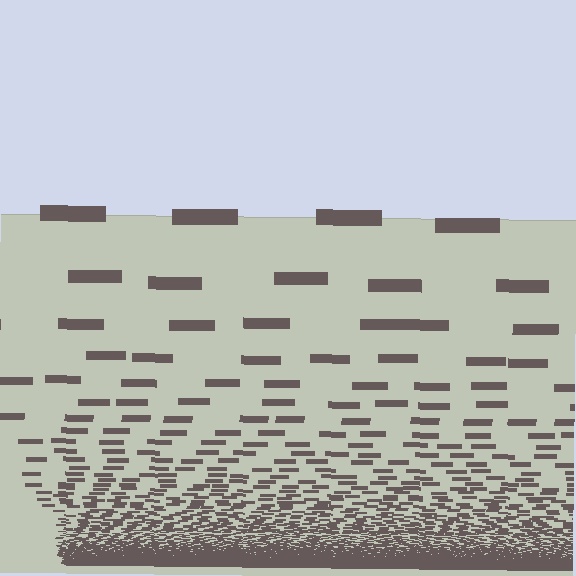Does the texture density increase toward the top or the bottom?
Density increases toward the bottom.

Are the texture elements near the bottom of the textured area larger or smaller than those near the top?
Smaller. The gradient is inverted — elements near the bottom are smaller and denser.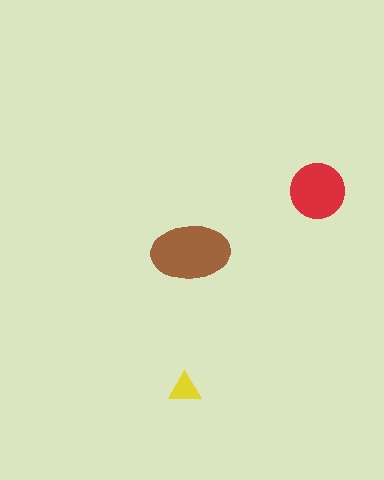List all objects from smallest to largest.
The yellow triangle, the red circle, the brown ellipse.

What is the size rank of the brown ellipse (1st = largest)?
1st.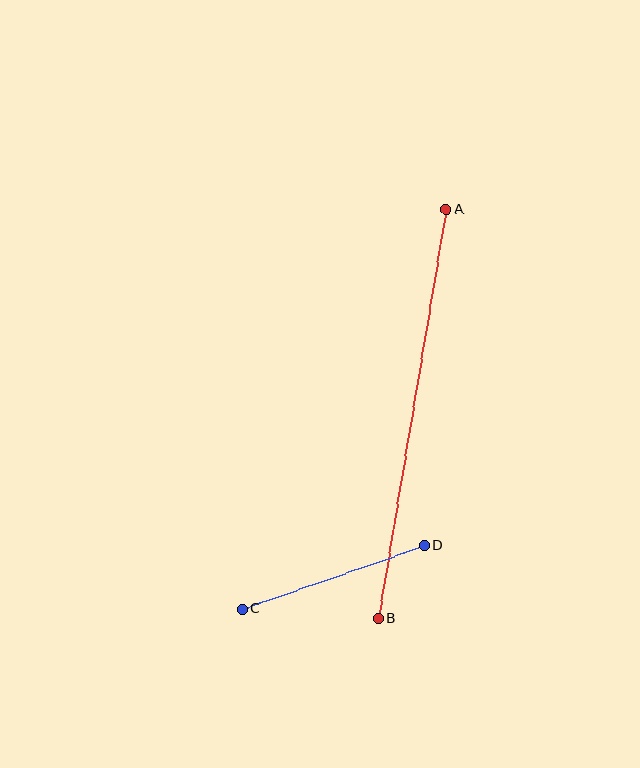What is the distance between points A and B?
The distance is approximately 414 pixels.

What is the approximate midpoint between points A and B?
The midpoint is at approximately (412, 414) pixels.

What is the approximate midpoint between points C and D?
The midpoint is at approximately (333, 577) pixels.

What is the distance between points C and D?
The distance is approximately 193 pixels.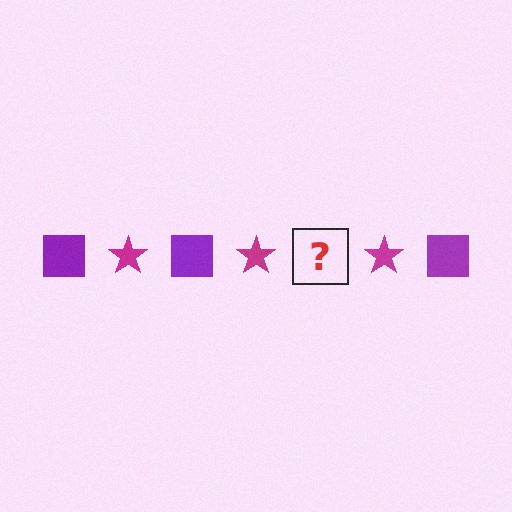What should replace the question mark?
The question mark should be replaced with a purple square.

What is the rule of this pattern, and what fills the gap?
The rule is that the pattern alternates between purple square and magenta star. The gap should be filled with a purple square.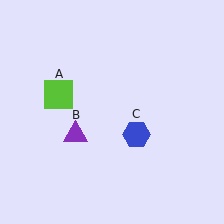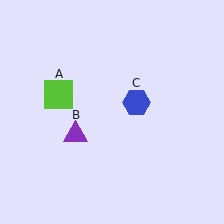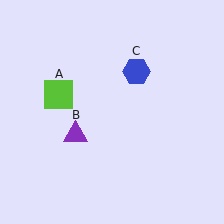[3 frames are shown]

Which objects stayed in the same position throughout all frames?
Lime square (object A) and purple triangle (object B) remained stationary.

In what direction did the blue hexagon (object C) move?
The blue hexagon (object C) moved up.